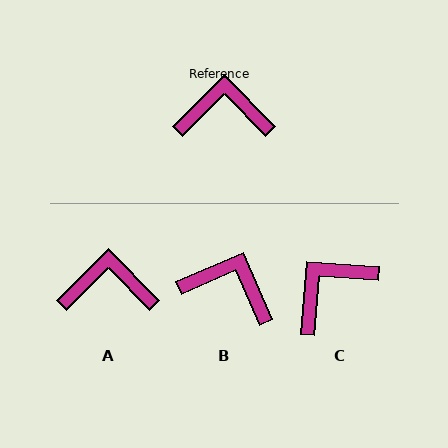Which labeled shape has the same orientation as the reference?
A.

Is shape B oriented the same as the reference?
No, it is off by about 21 degrees.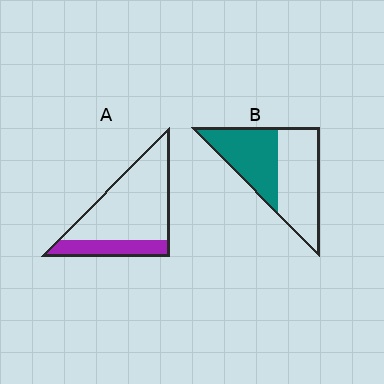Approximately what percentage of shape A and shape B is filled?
A is approximately 25% and B is approximately 45%.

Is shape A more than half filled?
No.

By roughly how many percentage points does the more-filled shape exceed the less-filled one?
By roughly 20 percentage points (B over A).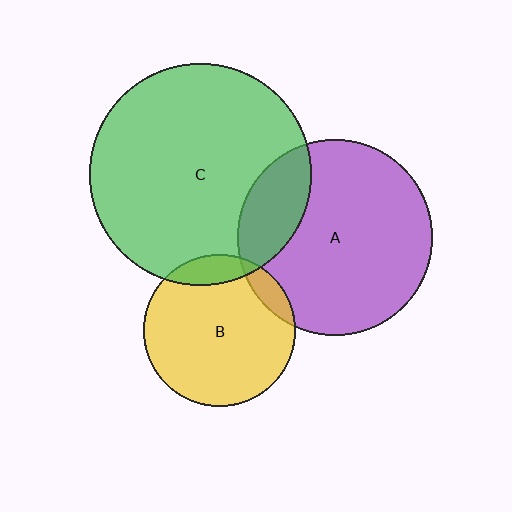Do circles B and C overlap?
Yes.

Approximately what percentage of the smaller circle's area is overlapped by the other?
Approximately 10%.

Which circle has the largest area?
Circle C (green).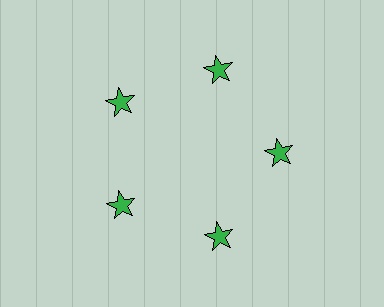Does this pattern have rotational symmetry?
Yes, this pattern has 5-fold rotational symmetry. It looks the same after rotating 72 degrees around the center.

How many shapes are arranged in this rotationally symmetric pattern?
There are 5 shapes, arranged in 5 groups of 1.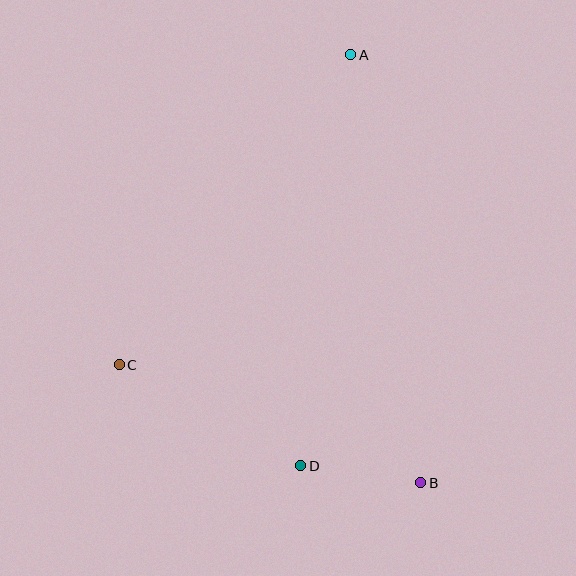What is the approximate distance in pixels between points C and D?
The distance between C and D is approximately 208 pixels.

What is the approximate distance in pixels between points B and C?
The distance between B and C is approximately 324 pixels.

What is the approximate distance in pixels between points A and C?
The distance between A and C is approximately 386 pixels.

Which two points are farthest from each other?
Points A and B are farthest from each other.